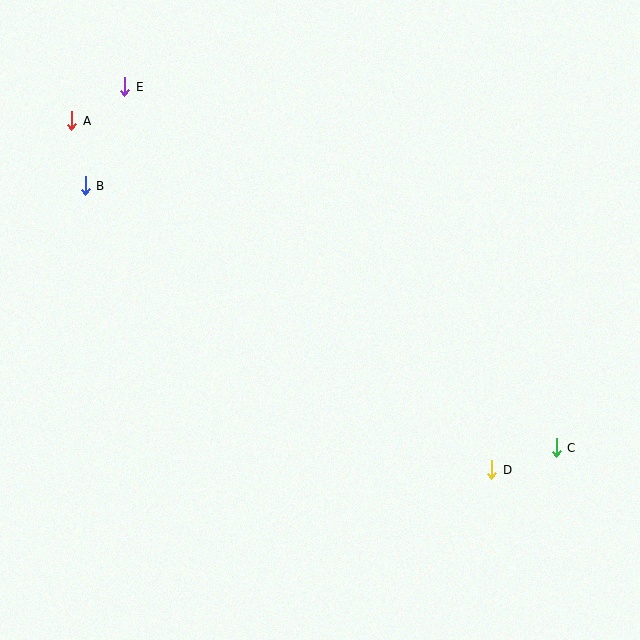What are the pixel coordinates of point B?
Point B is at (85, 186).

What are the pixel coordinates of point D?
Point D is at (492, 470).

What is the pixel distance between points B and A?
The distance between B and A is 67 pixels.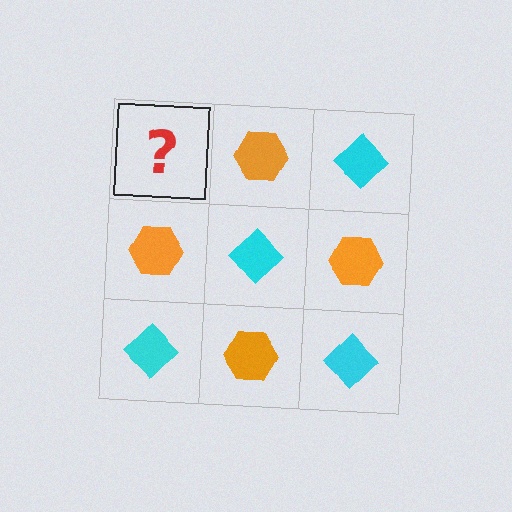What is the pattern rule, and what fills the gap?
The rule is that it alternates cyan diamond and orange hexagon in a checkerboard pattern. The gap should be filled with a cyan diamond.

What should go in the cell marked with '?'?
The missing cell should contain a cyan diamond.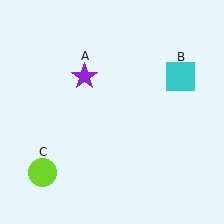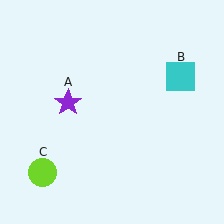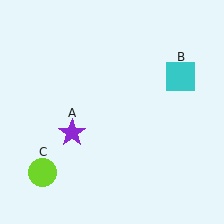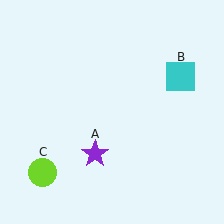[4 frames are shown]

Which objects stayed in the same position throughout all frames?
Cyan square (object B) and lime circle (object C) remained stationary.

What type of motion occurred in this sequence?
The purple star (object A) rotated counterclockwise around the center of the scene.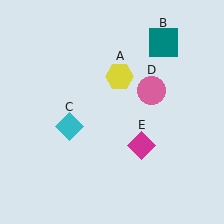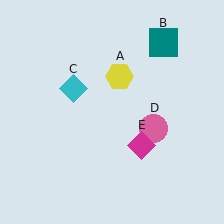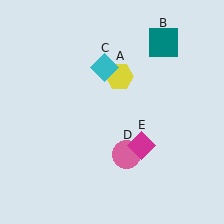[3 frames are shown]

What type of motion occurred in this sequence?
The cyan diamond (object C), pink circle (object D) rotated clockwise around the center of the scene.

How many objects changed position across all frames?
2 objects changed position: cyan diamond (object C), pink circle (object D).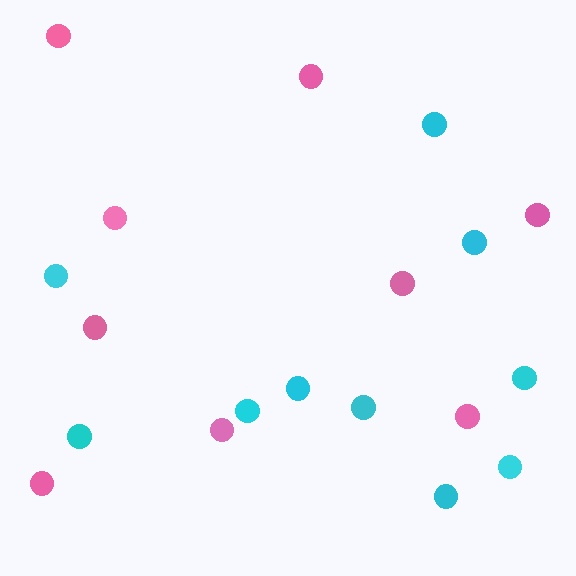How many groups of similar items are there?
There are 2 groups: one group of pink circles (9) and one group of cyan circles (10).